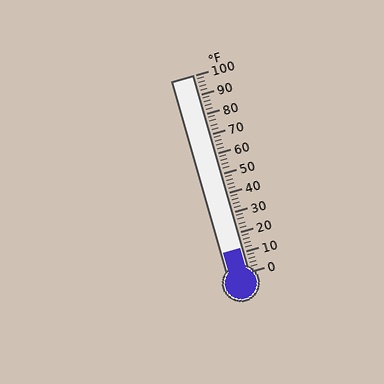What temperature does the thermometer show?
The thermometer shows approximately 12°F.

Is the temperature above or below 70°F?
The temperature is below 70°F.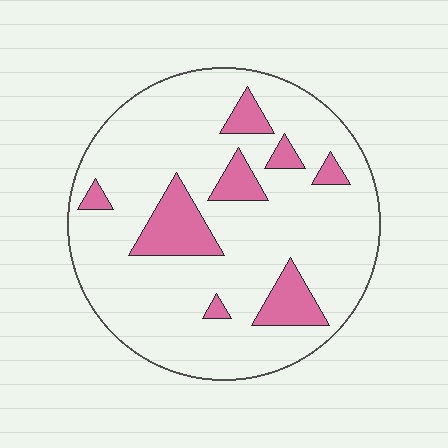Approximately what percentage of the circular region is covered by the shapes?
Approximately 15%.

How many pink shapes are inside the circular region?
8.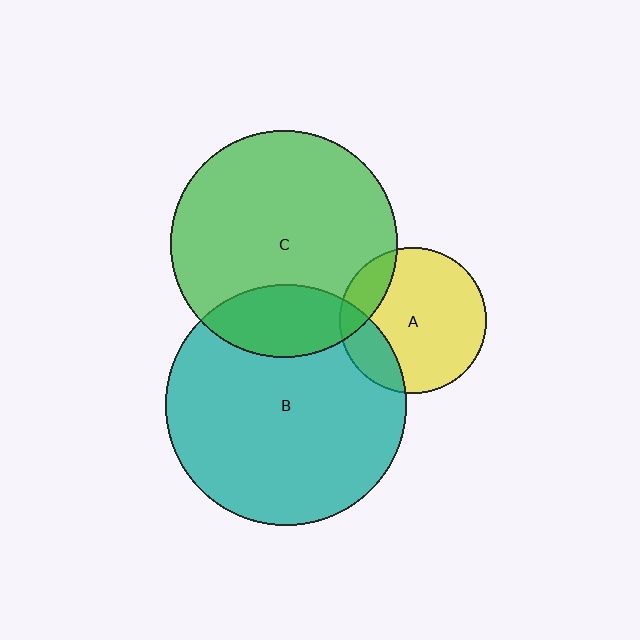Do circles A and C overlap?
Yes.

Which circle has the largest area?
Circle B (teal).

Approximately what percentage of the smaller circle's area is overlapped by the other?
Approximately 15%.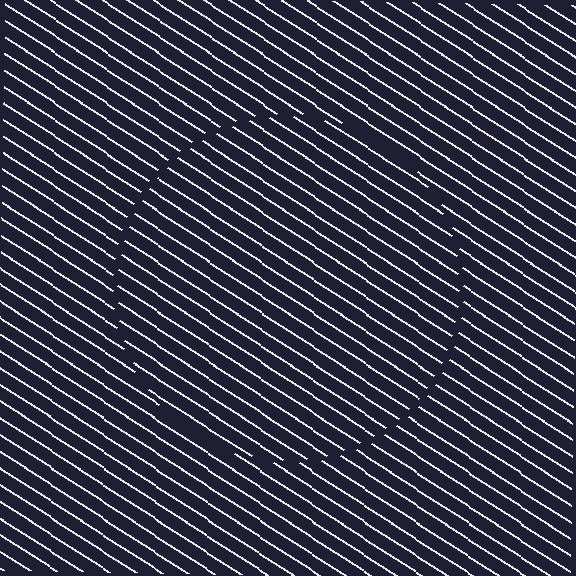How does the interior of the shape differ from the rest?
The interior of the shape contains the same grating, shifted by half a period — the contour is defined by the phase discontinuity where line-ends from the inner and outer gratings abut.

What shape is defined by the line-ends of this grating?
An illusory circle. The interior of the shape contains the same grating, shifted by half a period — the contour is defined by the phase discontinuity where line-ends from the inner and outer gratings abut.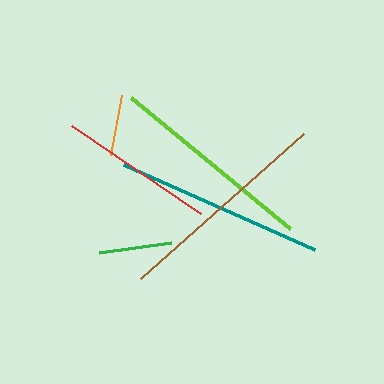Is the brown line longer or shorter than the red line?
The brown line is longer than the red line.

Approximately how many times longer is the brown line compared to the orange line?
The brown line is approximately 3.6 times the length of the orange line.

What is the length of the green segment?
The green segment is approximately 73 pixels long.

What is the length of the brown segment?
The brown segment is approximately 217 pixels long.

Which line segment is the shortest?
The orange line is the shortest at approximately 61 pixels.